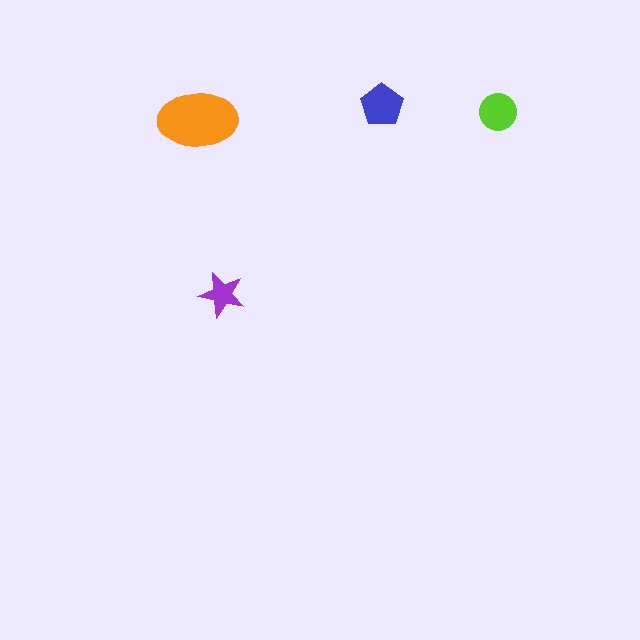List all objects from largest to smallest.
The orange ellipse, the blue pentagon, the lime circle, the purple star.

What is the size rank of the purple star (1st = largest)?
4th.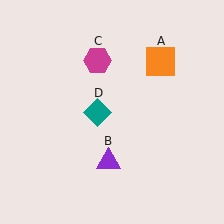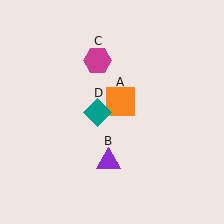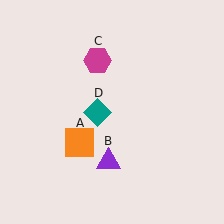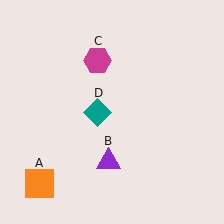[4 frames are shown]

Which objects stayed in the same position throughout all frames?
Purple triangle (object B) and magenta hexagon (object C) and teal diamond (object D) remained stationary.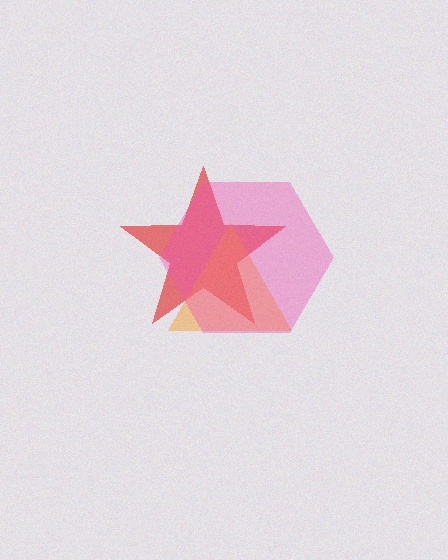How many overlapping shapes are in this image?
There are 3 overlapping shapes in the image.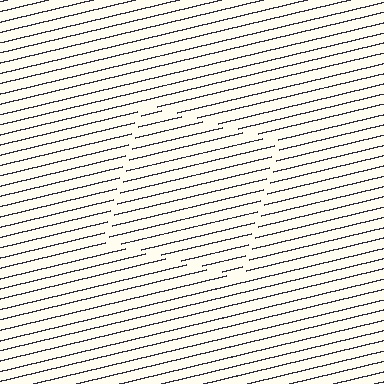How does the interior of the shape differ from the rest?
The interior of the shape contains the same grating, shifted by half a period — the contour is defined by the phase discontinuity where line-ends from the inner and outer gratings abut.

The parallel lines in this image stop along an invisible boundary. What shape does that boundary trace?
An illusory square. The interior of the shape contains the same grating, shifted by half a period — the contour is defined by the phase discontinuity where line-ends from the inner and outer gratings abut.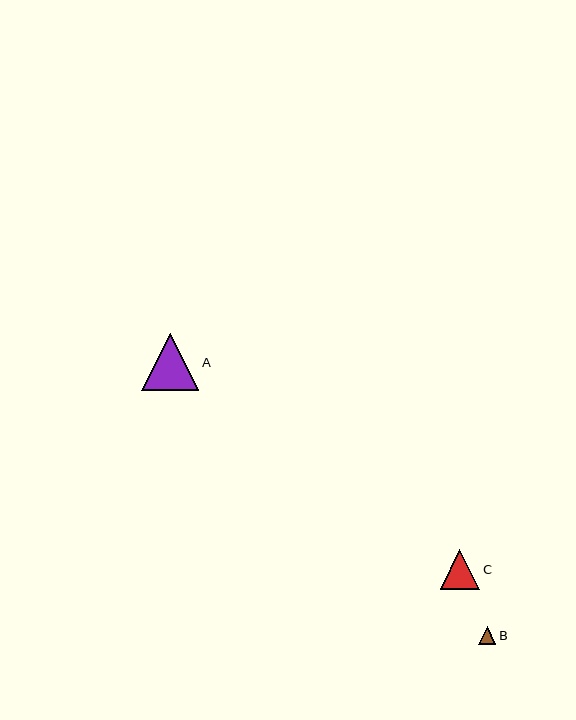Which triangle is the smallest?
Triangle B is the smallest with a size of approximately 17 pixels.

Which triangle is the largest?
Triangle A is the largest with a size of approximately 57 pixels.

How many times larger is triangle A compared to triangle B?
Triangle A is approximately 3.3 times the size of triangle B.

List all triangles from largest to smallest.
From largest to smallest: A, C, B.